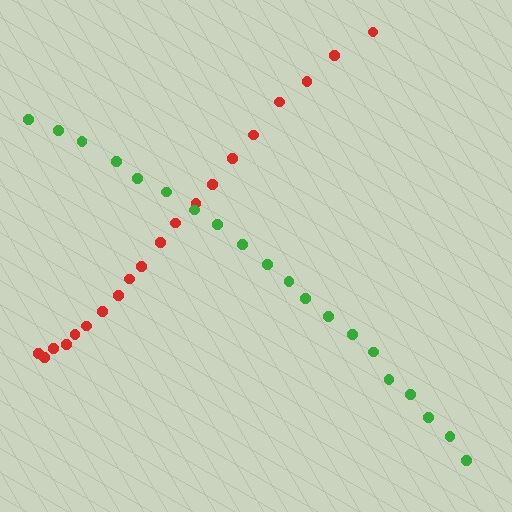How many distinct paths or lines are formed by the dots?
There are 2 distinct paths.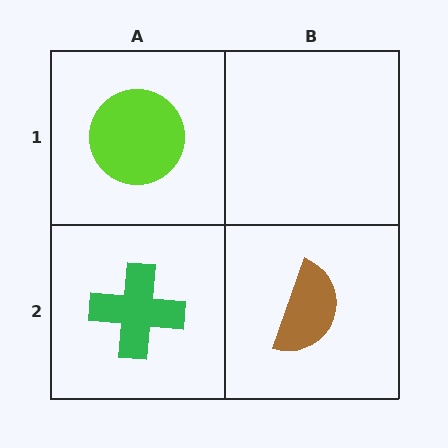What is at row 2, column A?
A green cross.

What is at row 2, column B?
A brown semicircle.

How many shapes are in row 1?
1 shape.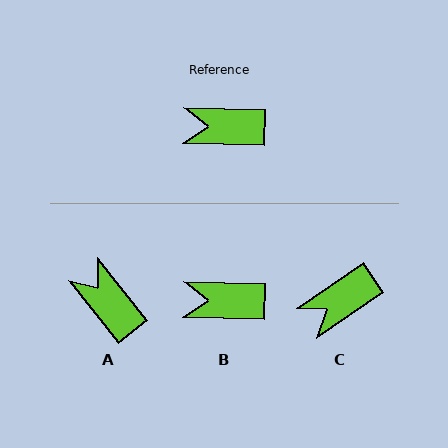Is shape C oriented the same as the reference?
No, it is off by about 36 degrees.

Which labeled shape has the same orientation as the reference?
B.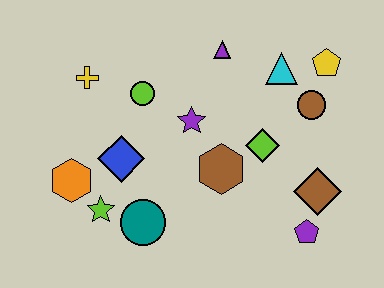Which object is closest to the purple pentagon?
The brown diamond is closest to the purple pentagon.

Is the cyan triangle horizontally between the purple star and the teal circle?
No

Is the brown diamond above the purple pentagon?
Yes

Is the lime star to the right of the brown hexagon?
No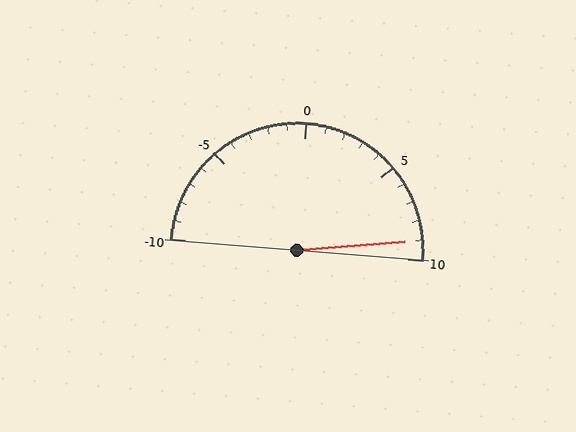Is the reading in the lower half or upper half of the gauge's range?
The reading is in the upper half of the range (-10 to 10).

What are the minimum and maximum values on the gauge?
The gauge ranges from -10 to 10.